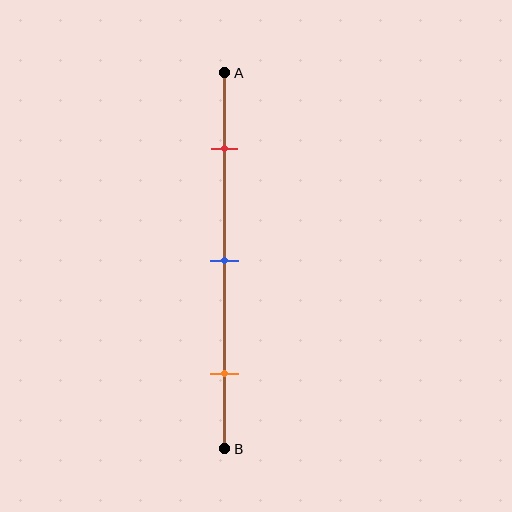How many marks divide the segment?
There are 3 marks dividing the segment.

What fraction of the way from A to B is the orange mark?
The orange mark is approximately 80% (0.8) of the way from A to B.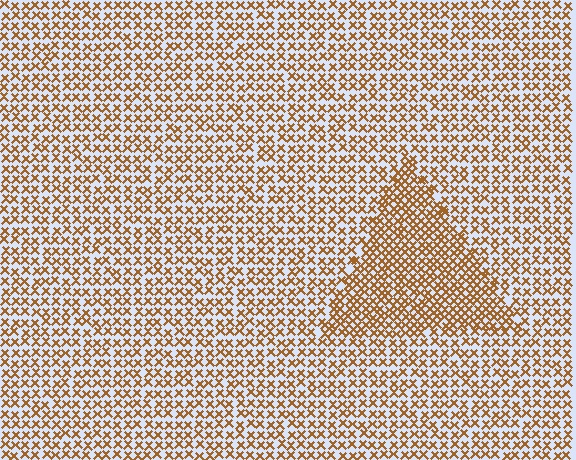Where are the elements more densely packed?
The elements are more densely packed inside the triangle boundary.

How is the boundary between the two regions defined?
The boundary is defined by a change in element density (approximately 1.6x ratio). All elements are the same color, size, and shape.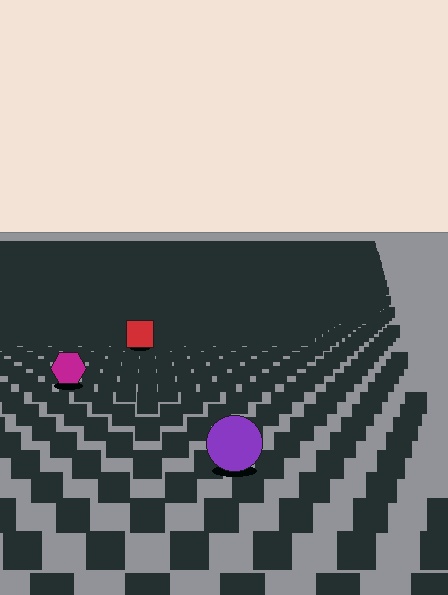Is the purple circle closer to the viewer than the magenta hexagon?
Yes. The purple circle is closer — you can tell from the texture gradient: the ground texture is coarser near it.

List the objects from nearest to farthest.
From nearest to farthest: the purple circle, the magenta hexagon, the red square.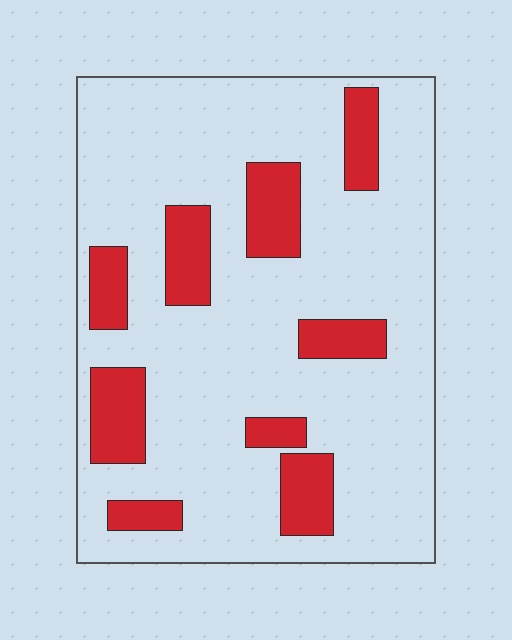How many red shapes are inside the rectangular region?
9.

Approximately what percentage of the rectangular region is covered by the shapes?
Approximately 20%.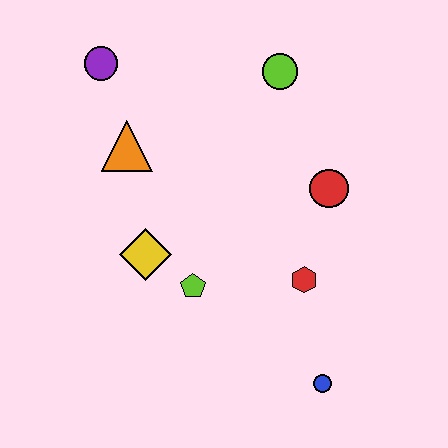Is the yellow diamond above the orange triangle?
No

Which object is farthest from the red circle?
The purple circle is farthest from the red circle.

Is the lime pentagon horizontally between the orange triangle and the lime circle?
Yes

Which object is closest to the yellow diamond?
The lime pentagon is closest to the yellow diamond.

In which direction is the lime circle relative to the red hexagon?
The lime circle is above the red hexagon.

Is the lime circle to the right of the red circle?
No